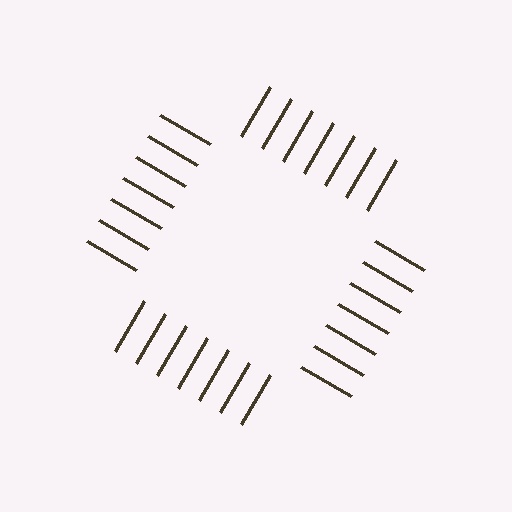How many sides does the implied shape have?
4 sides — the line-ends trace a square.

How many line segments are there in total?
28 — 7 along each of the 4 edges.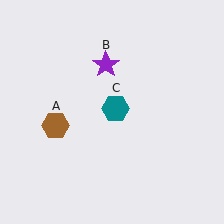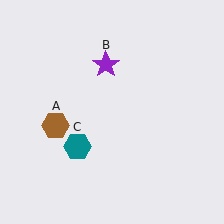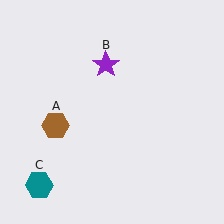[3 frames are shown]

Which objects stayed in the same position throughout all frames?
Brown hexagon (object A) and purple star (object B) remained stationary.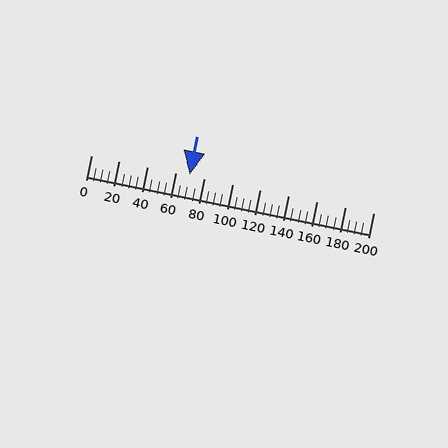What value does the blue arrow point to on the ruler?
The blue arrow points to approximately 70.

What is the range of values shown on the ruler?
The ruler shows values from 0 to 200.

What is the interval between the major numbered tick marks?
The major tick marks are spaced 20 units apart.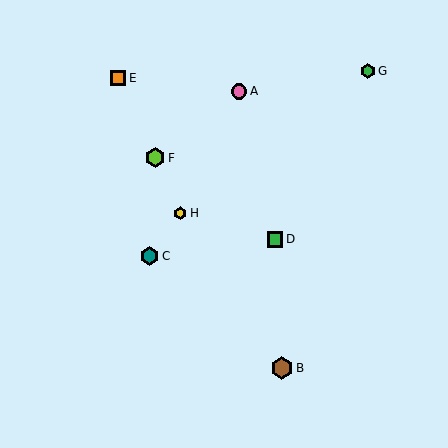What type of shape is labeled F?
Shape F is a lime hexagon.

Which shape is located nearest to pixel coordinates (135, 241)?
The teal hexagon (labeled C) at (150, 256) is nearest to that location.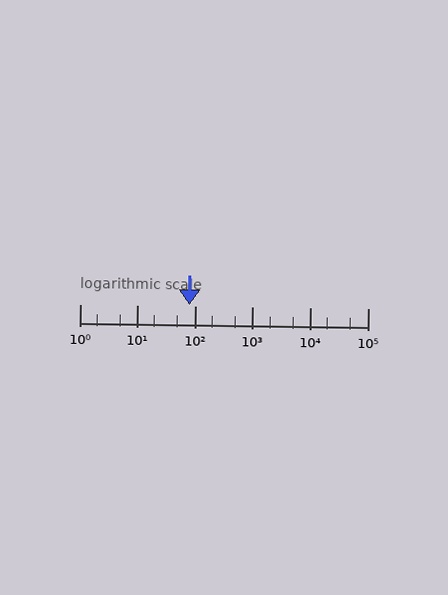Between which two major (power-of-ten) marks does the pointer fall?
The pointer is between 10 and 100.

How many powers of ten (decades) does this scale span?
The scale spans 5 decades, from 1 to 100000.